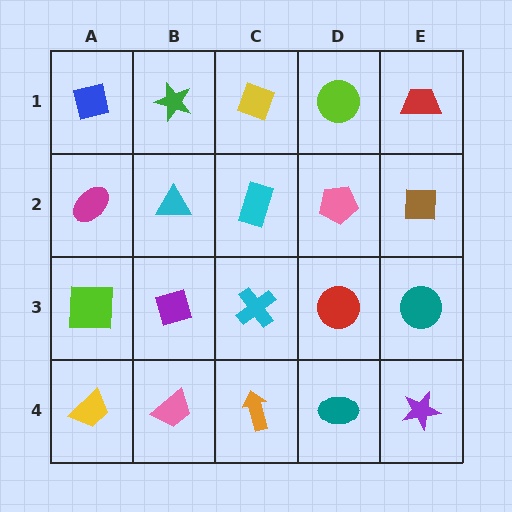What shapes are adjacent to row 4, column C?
A cyan cross (row 3, column C), a pink trapezoid (row 4, column B), a teal ellipse (row 4, column D).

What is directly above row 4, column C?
A cyan cross.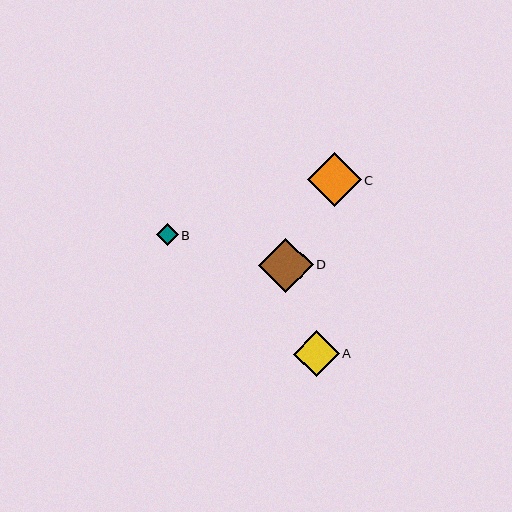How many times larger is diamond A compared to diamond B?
Diamond A is approximately 2.1 times the size of diamond B.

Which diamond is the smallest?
Diamond B is the smallest with a size of approximately 22 pixels.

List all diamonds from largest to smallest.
From largest to smallest: D, C, A, B.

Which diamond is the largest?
Diamond D is the largest with a size of approximately 54 pixels.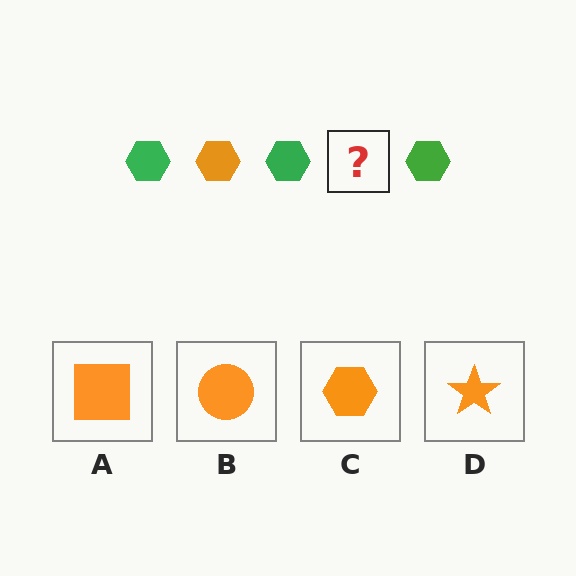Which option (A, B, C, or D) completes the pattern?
C.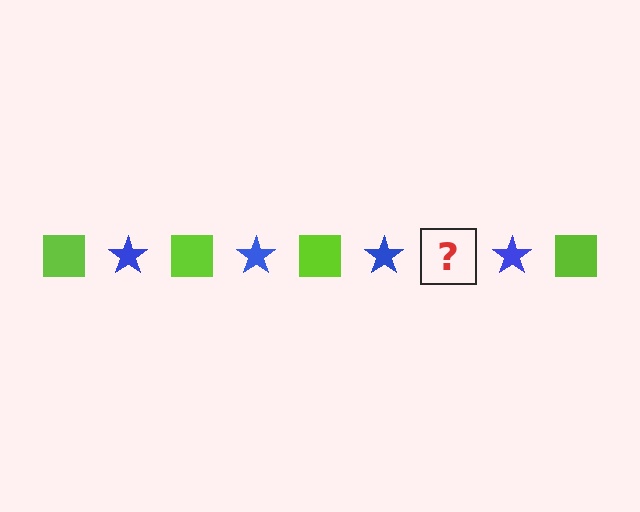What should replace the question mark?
The question mark should be replaced with a lime square.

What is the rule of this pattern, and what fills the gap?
The rule is that the pattern alternates between lime square and blue star. The gap should be filled with a lime square.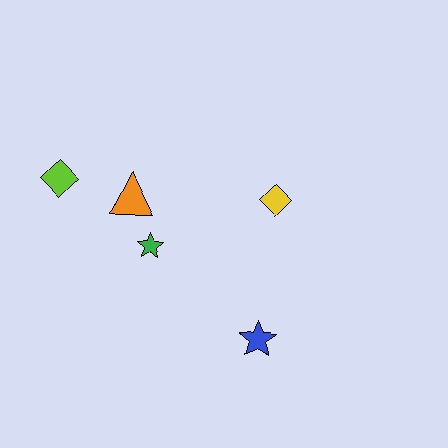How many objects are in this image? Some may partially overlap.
There are 5 objects.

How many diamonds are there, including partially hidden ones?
There are 2 diamonds.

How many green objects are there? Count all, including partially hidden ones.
There is 1 green object.